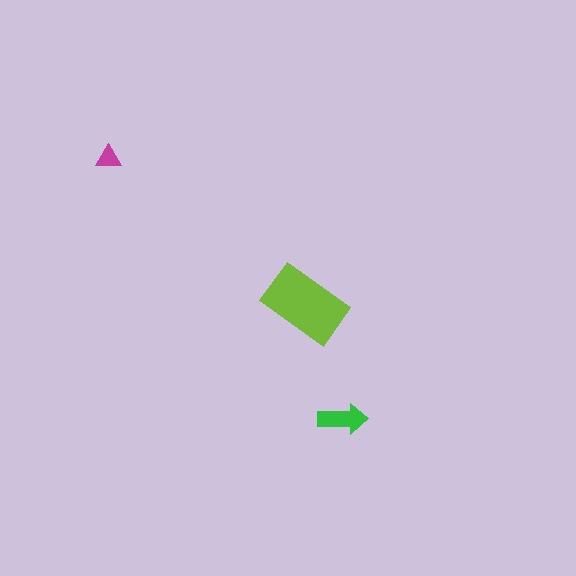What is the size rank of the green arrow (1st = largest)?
2nd.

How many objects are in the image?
There are 3 objects in the image.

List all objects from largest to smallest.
The lime rectangle, the green arrow, the magenta triangle.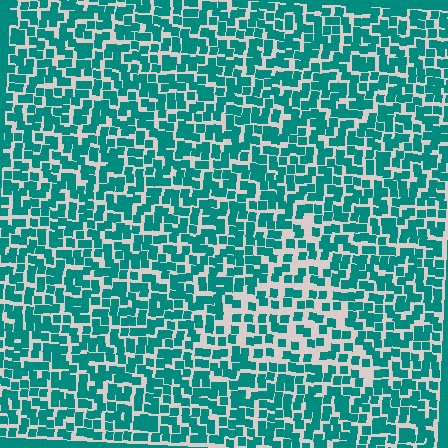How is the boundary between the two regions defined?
The boundary is defined by a change in element density (approximately 1.7x ratio). All elements are the same color, size, and shape.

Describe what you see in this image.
The image contains small teal elements arranged at two different densities. A triangle-shaped region is visible where the elements are less densely packed than the surrounding area.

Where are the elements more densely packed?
The elements are more densely packed outside the triangle boundary.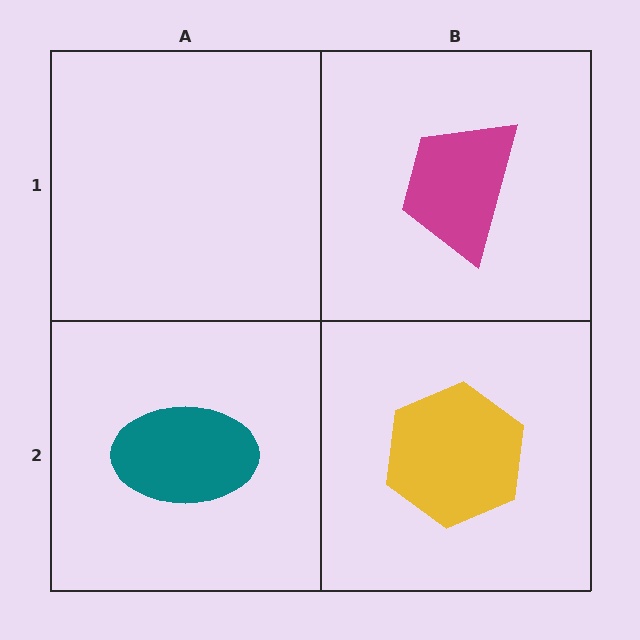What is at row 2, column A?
A teal ellipse.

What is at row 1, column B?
A magenta trapezoid.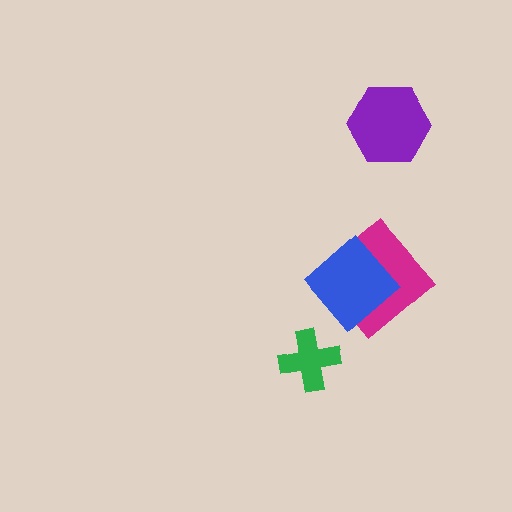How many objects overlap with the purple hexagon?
0 objects overlap with the purple hexagon.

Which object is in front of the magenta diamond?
The blue diamond is in front of the magenta diamond.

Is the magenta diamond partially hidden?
Yes, it is partially covered by another shape.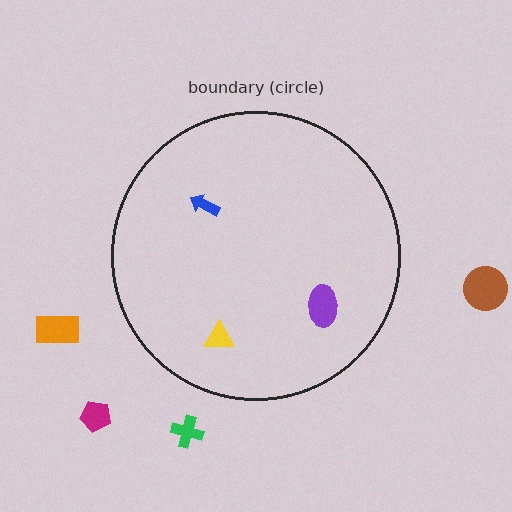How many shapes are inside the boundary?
3 inside, 4 outside.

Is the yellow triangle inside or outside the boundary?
Inside.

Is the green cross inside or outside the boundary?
Outside.